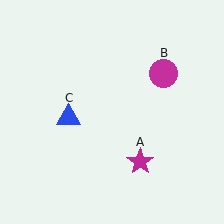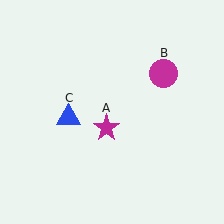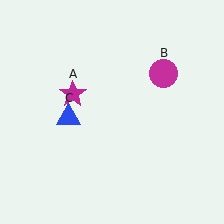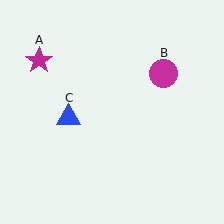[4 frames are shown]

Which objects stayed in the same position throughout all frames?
Magenta circle (object B) and blue triangle (object C) remained stationary.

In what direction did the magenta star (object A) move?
The magenta star (object A) moved up and to the left.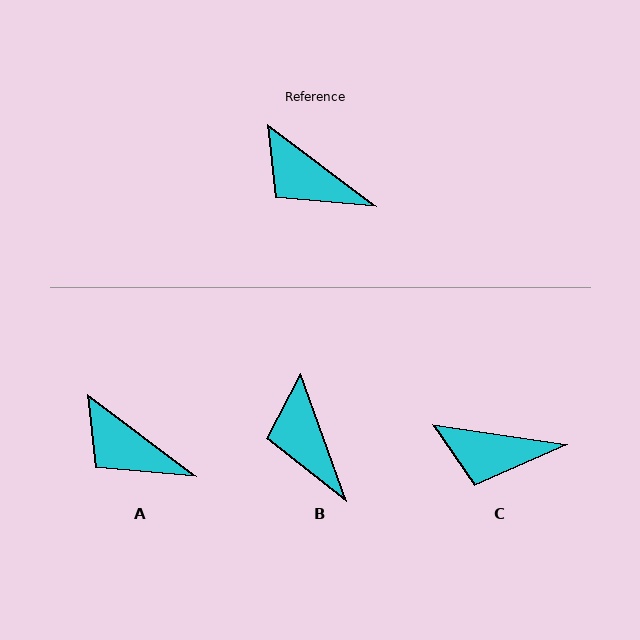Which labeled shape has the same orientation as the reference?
A.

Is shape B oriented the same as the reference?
No, it is off by about 33 degrees.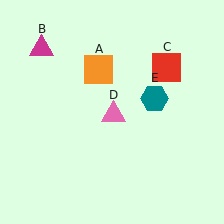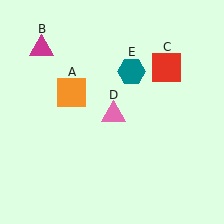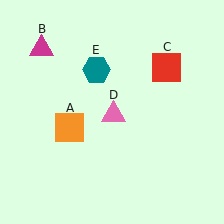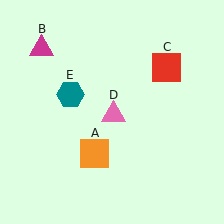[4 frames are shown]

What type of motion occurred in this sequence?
The orange square (object A), teal hexagon (object E) rotated counterclockwise around the center of the scene.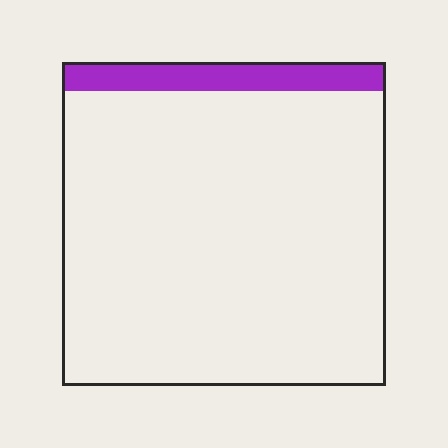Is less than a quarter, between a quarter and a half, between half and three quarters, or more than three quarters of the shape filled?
Less than a quarter.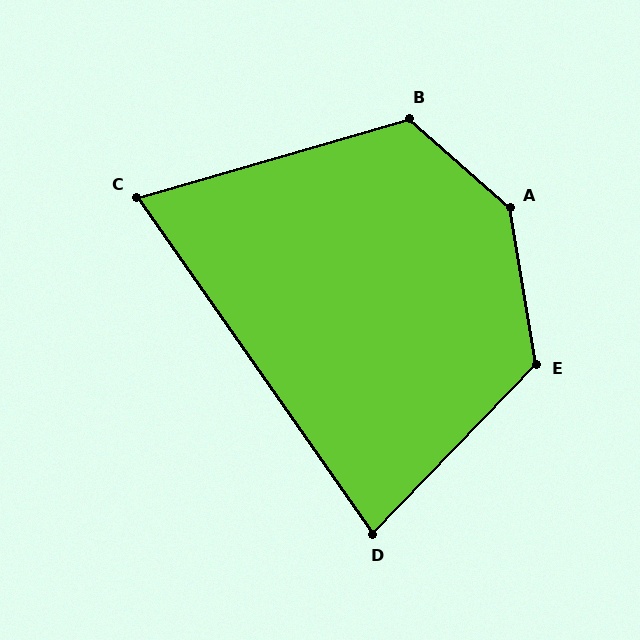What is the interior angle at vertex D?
Approximately 79 degrees (acute).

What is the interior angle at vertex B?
Approximately 122 degrees (obtuse).